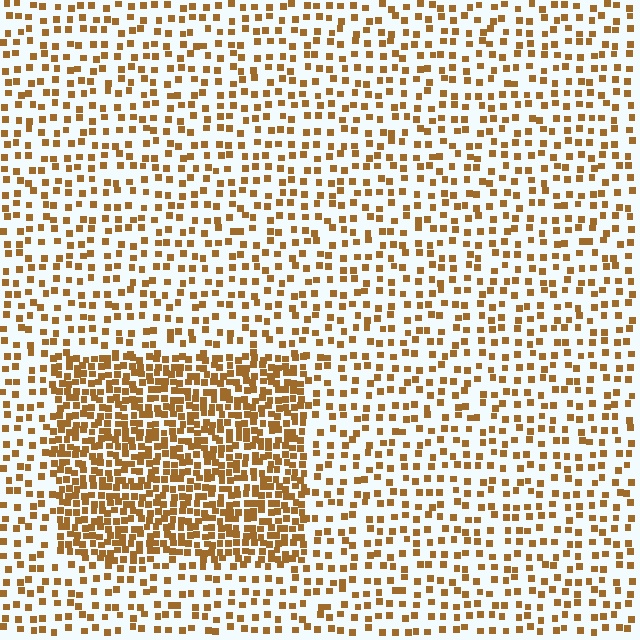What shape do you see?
I see a rectangle.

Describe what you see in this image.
The image contains small brown elements arranged at two different densities. A rectangle-shaped region is visible where the elements are more densely packed than the surrounding area.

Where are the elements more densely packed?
The elements are more densely packed inside the rectangle boundary.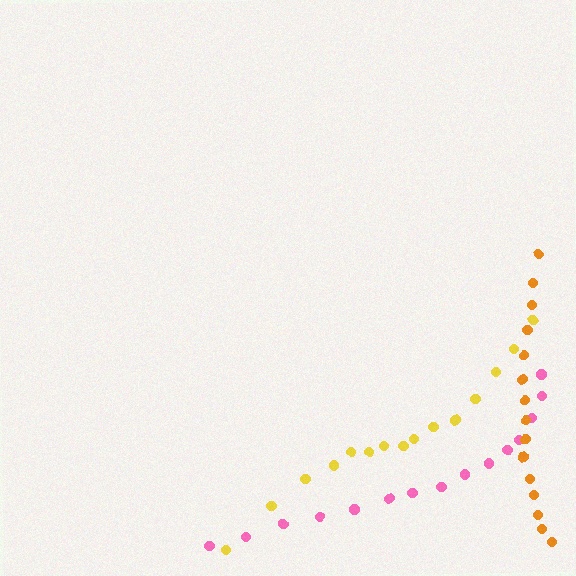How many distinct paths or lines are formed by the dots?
There are 3 distinct paths.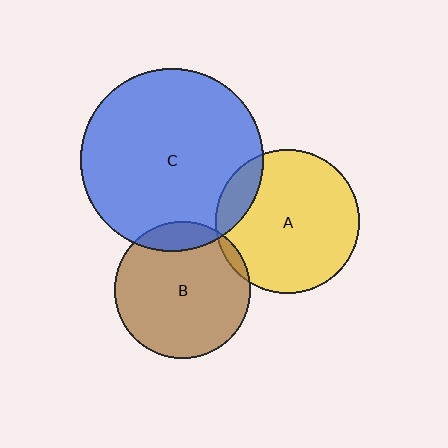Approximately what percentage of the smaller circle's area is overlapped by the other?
Approximately 15%.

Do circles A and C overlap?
Yes.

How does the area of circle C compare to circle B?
Approximately 1.8 times.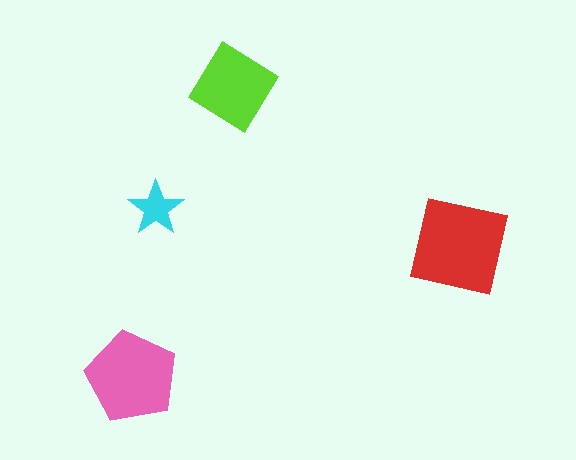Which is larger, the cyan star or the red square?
The red square.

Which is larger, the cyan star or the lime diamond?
The lime diamond.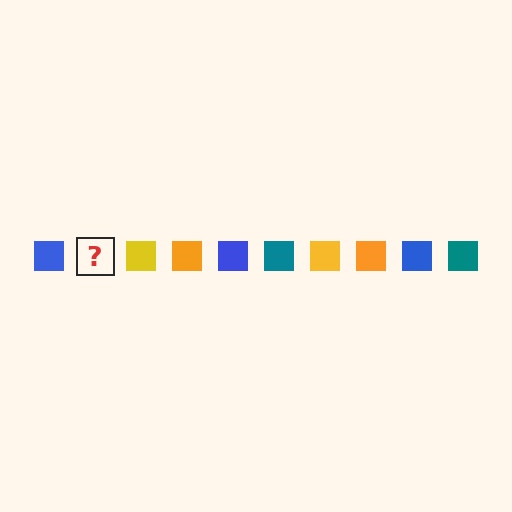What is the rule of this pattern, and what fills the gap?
The rule is that the pattern cycles through blue, teal, yellow, orange squares. The gap should be filled with a teal square.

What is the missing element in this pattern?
The missing element is a teal square.